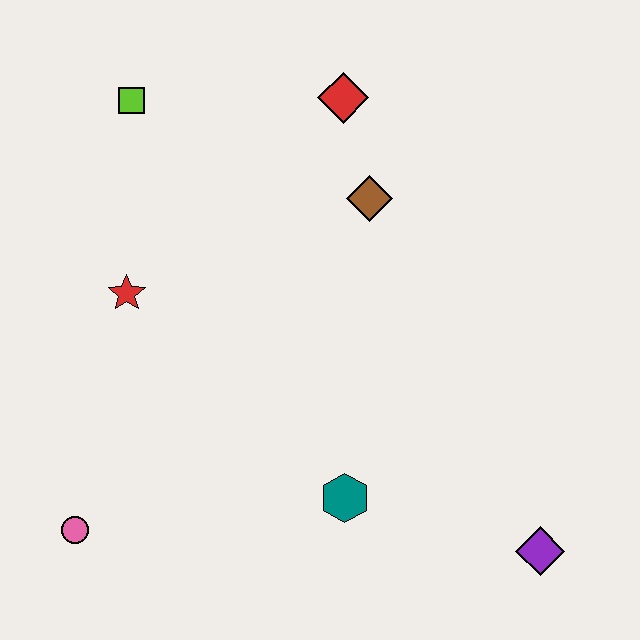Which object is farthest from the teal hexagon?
The lime square is farthest from the teal hexagon.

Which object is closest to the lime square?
The red star is closest to the lime square.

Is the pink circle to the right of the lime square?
No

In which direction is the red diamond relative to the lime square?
The red diamond is to the right of the lime square.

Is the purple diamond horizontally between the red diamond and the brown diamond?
No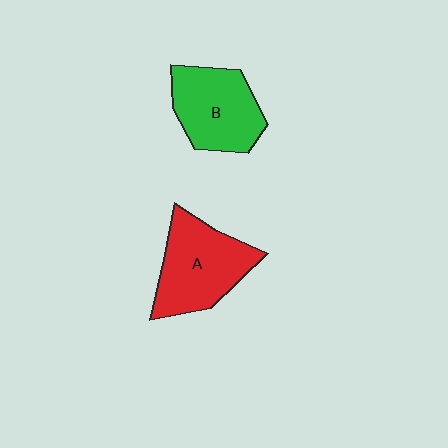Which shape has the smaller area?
Shape B (green).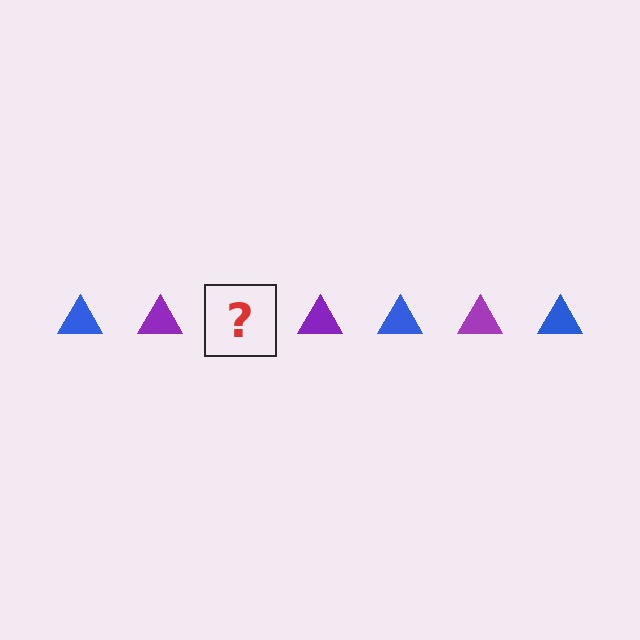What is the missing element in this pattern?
The missing element is a blue triangle.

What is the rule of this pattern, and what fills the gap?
The rule is that the pattern cycles through blue, purple triangles. The gap should be filled with a blue triangle.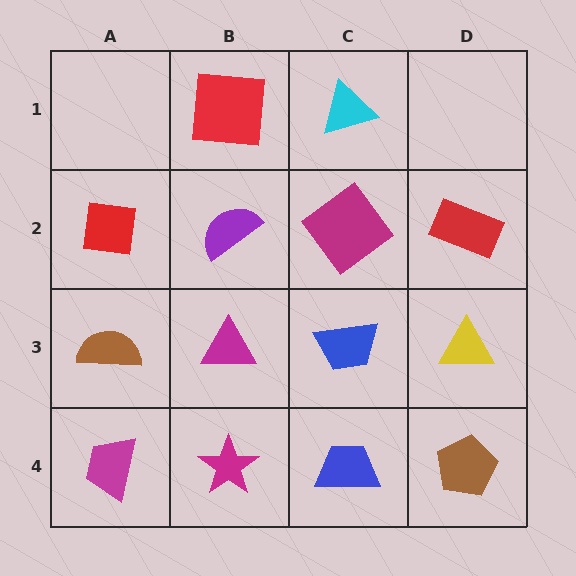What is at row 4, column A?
A magenta trapezoid.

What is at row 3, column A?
A brown semicircle.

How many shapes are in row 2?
4 shapes.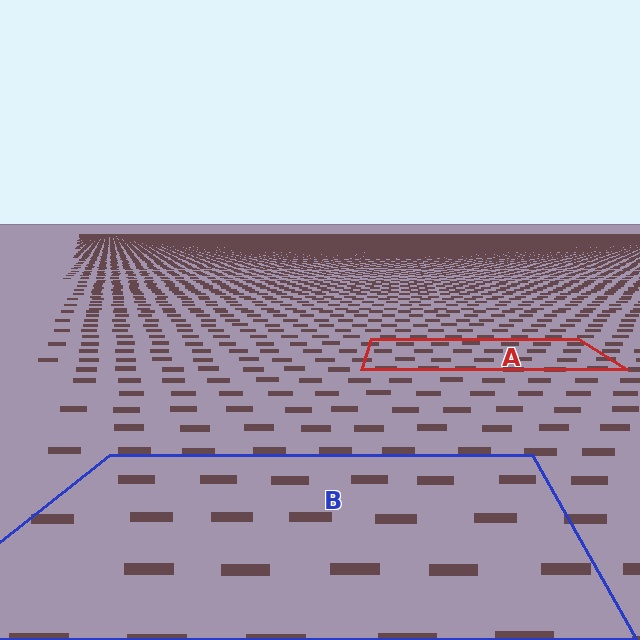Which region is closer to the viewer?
Region B is closer. The texture elements there are larger and more spread out.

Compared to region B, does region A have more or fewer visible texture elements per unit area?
Region A has more texture elements per unit area — they are packed more densely because it is farther away.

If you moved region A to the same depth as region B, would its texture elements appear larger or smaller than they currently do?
They would appear larger. At a closer depth, the same texture elements are projected at a bigger on-screen size.